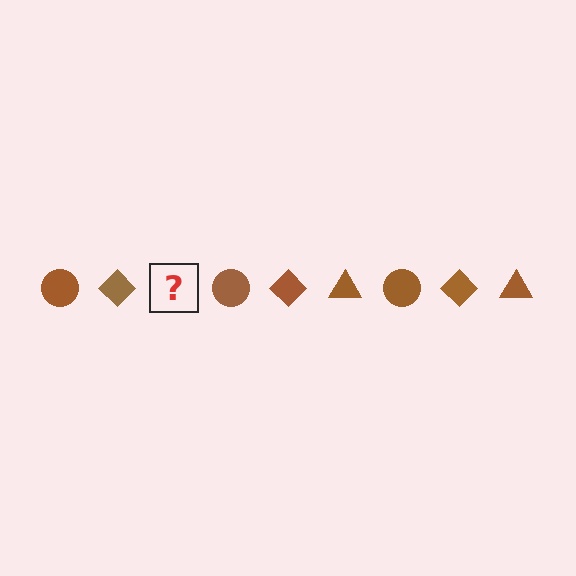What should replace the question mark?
The question mark should be replaced with a brown triangle.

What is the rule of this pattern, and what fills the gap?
The rule is that the pattern cycles through circle, diamond, triangle shapes in brown. The gap should be filled with a brown triangle.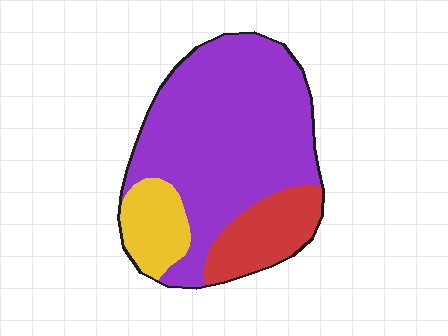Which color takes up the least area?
Yellow, at roughly 15%.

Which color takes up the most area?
Purple, at roughly 70%.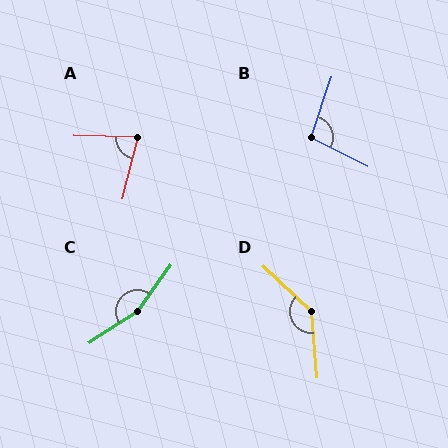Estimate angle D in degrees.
Approximately 138 degrees.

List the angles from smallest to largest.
A (78°), B (98°), D (138°), C (158°).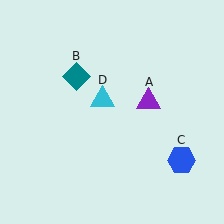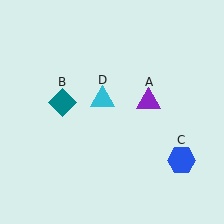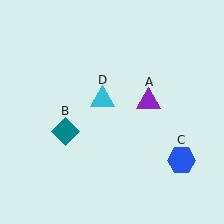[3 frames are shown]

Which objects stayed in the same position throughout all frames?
Purple triangle (object A) and blue hexagon (object C) and cyan triangle (object D) remained stationary.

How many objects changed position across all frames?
1 object changed position: teal diamond (object B).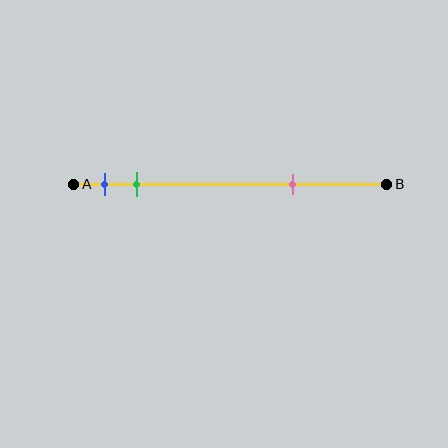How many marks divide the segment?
There are 3 marks dividing the segment.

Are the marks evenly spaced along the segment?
No, the marks are not evenly spaced.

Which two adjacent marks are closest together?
The blue and green marks are the closest adjacent pair.